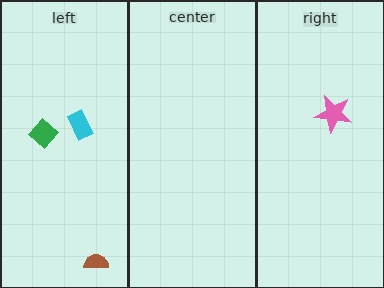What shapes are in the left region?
The cyan rectangle, the brown semicircle, the green diamond.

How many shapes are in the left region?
3.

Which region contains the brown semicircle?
The left region.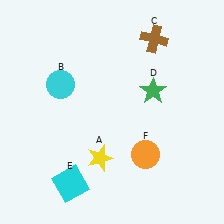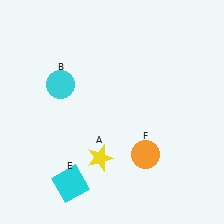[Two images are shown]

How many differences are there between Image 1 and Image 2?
There are 2 differences between the two images.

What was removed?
The green star (D), the brown cross (C) were removed in Image 2.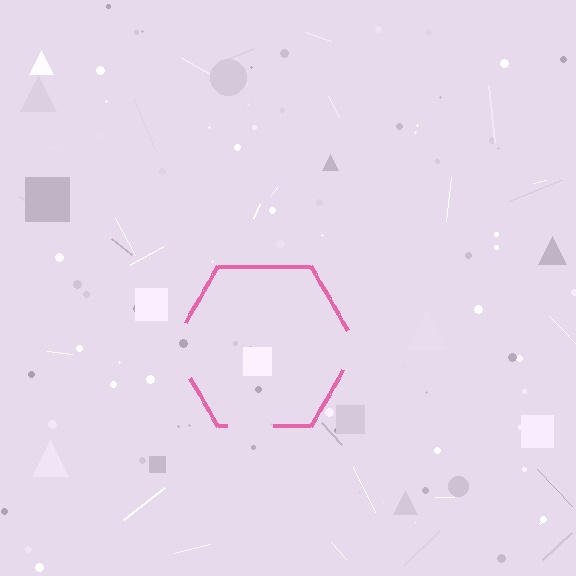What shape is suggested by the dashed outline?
The dashed outline suggests a hexagon.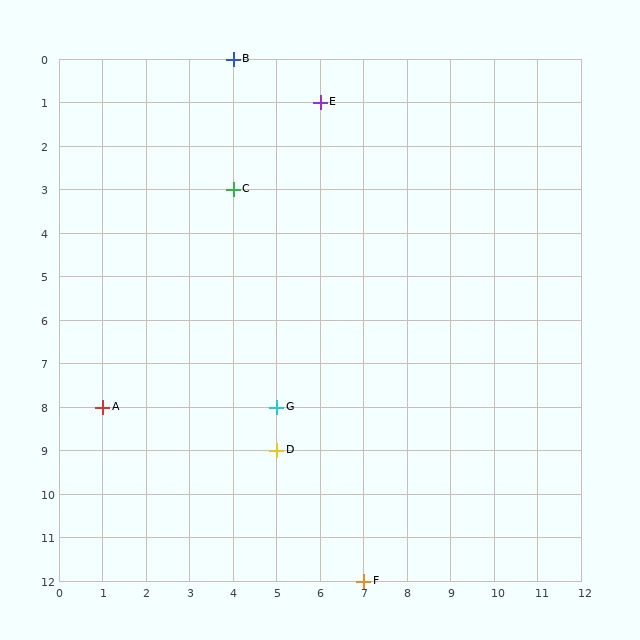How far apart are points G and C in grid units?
Points G and C are 1 column and 5 rows apart (about 5.1 grid units diagonally).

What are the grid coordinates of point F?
Point F is at grid coordinates (7, 12).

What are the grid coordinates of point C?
Point C is at grid coordinates (4, 3).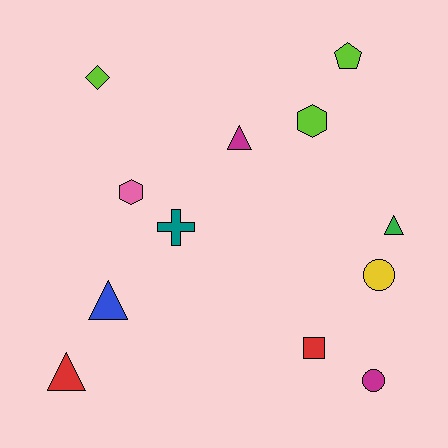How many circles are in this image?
There are 2 circles.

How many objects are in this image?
There are 12 objects.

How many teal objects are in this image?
There is 1 teal object.